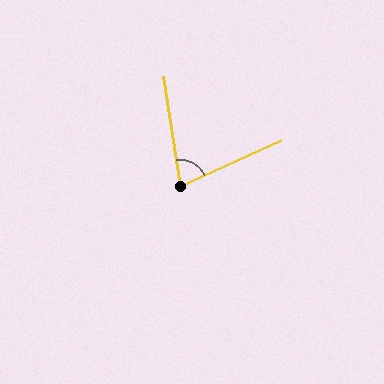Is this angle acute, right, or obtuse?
It is acute.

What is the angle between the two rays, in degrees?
Approximately 74 degrees.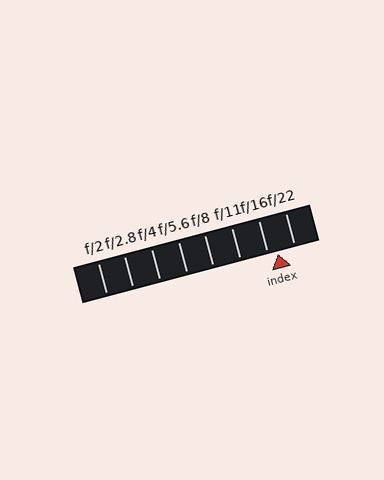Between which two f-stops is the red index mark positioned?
The index mark is between f/16 and f/22.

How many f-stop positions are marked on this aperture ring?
There are 8 f-stop positions marked.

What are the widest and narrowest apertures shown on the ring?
The widest aperture shown is f/2 and the narrowest is f/22.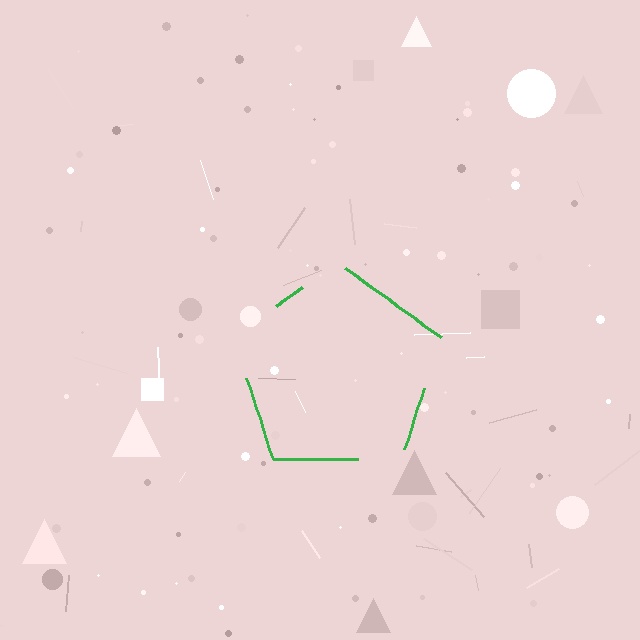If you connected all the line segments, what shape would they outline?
They would outline a pentagon.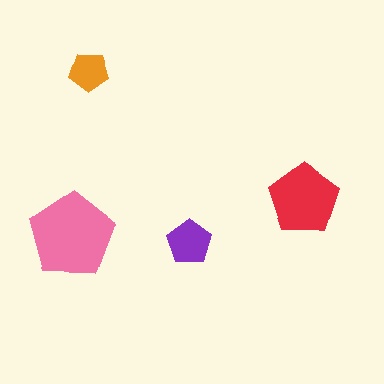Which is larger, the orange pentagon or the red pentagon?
The red one.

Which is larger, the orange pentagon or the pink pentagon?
The pink one.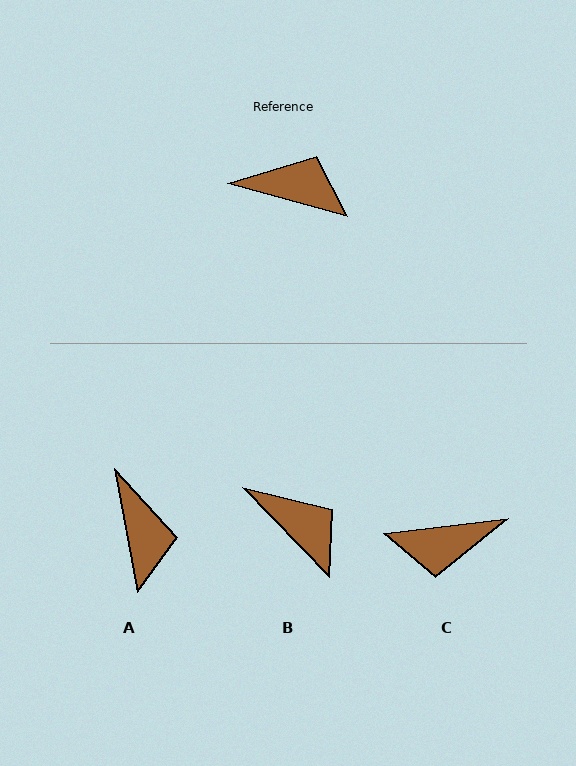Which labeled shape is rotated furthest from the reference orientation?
C, about 158 degrees away.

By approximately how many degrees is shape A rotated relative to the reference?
Approximately 64 degrees clockwise.